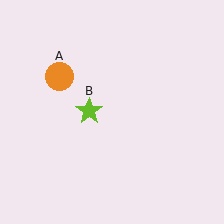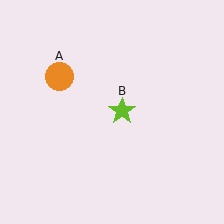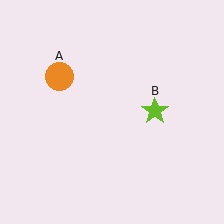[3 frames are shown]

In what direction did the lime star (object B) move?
The lime star (object B) moved right.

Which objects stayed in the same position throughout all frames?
Orange circle (object A) remained stationary.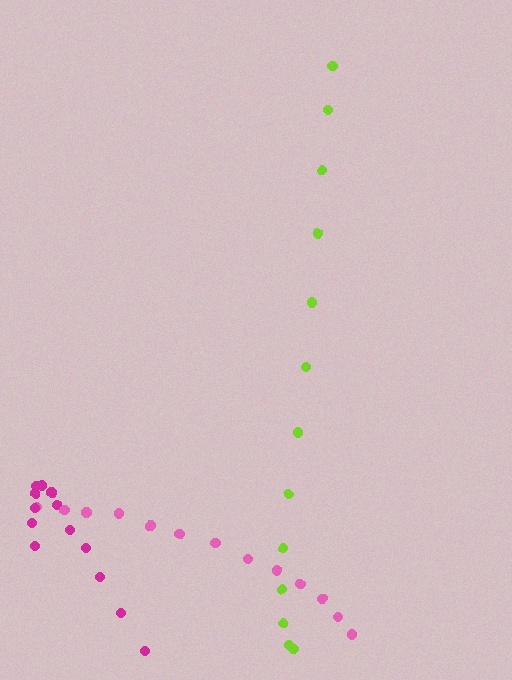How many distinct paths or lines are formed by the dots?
There are 3 distinct paths.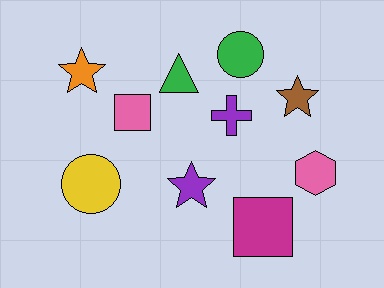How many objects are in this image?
There are 10 objects.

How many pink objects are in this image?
There are 2 pink objects.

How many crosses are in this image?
There is 1 cross.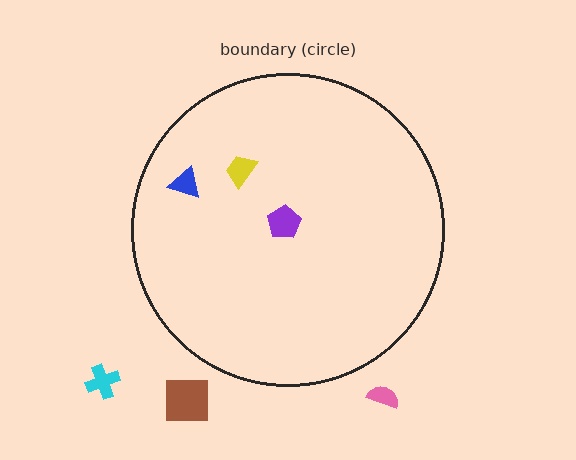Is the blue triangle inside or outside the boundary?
Inside.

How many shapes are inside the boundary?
3 inside, 3 outside.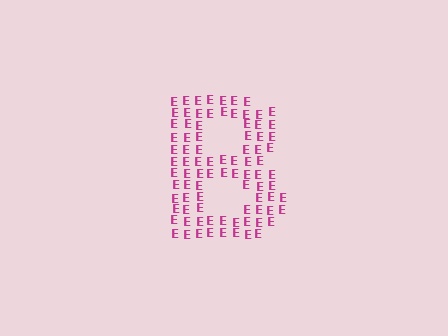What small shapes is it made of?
It is made of small letter E's.